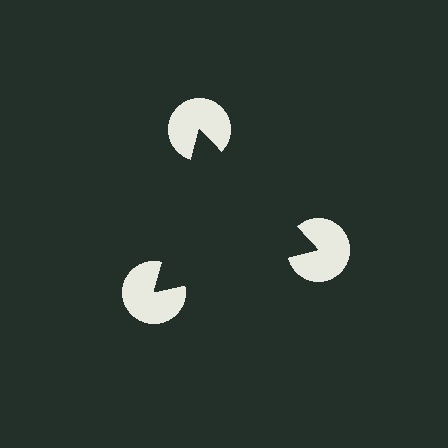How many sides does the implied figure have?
3 sides.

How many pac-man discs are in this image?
There are 3 — one at each vertex of the illusory triangle.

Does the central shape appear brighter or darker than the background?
It typically appears slightly darker than the background, even though no actual brightness change is drawn.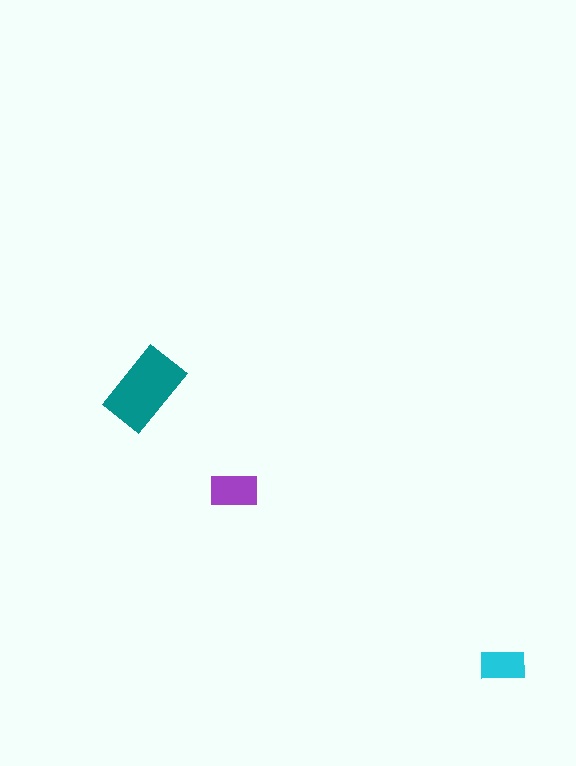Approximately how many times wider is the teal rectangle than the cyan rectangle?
About 2 times wider.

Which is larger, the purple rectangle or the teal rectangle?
The teal one.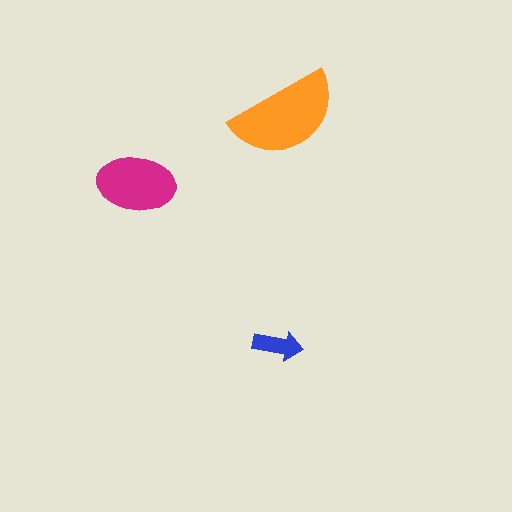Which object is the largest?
The orange semicircle.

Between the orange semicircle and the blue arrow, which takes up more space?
The orange semicircle.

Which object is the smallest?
The blue arrow.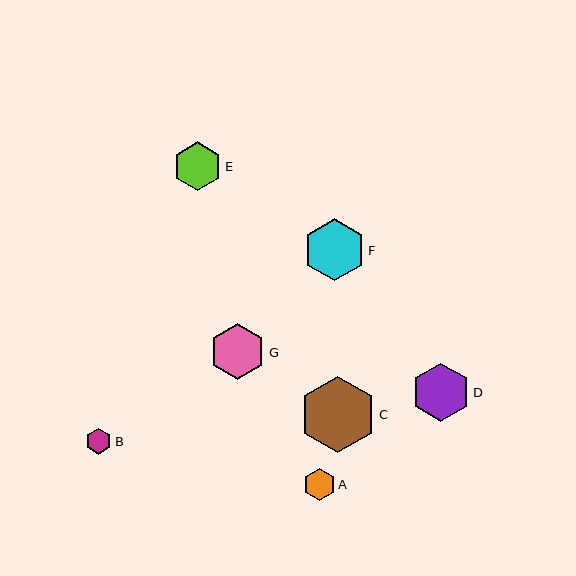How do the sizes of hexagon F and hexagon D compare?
Hexagon F and hexagon D are approximately the same size.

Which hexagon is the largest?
Hexagon C is the largest with a size of approximately 77 pixels.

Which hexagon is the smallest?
Hexagon B is the smallest with a size of approximately 26 pixels.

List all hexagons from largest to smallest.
From largest to smallest: C, F, D, G, E, A, B.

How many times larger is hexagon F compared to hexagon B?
Hexagon F is approximately 2.3 times the size of hexagon B.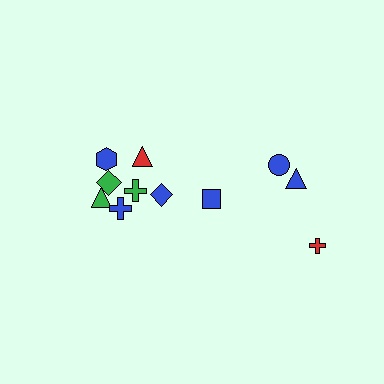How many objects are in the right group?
There are 4 objects.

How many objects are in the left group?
There are 7 objects.